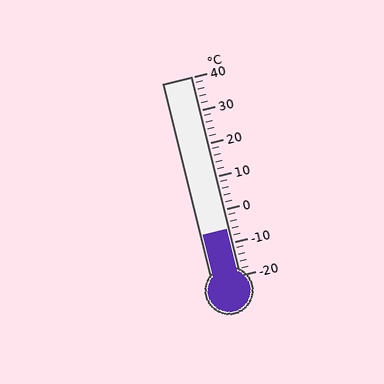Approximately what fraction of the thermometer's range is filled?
The thermometer is filled to approximately 25% of its range.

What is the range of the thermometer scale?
The thermometer scale ranges from -20°C to 40°C.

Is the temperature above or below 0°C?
The temperature is below 0°C.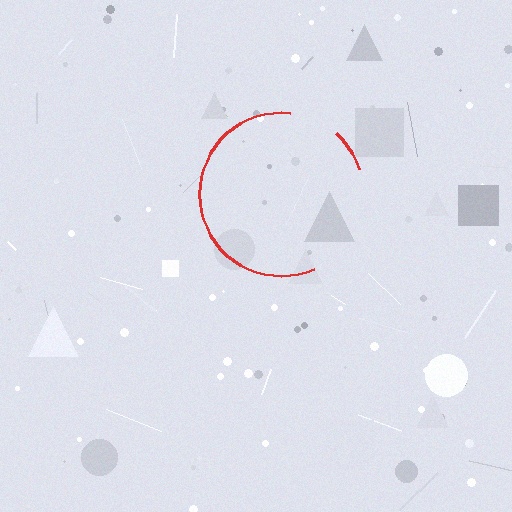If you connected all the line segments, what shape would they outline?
They would outline a circle.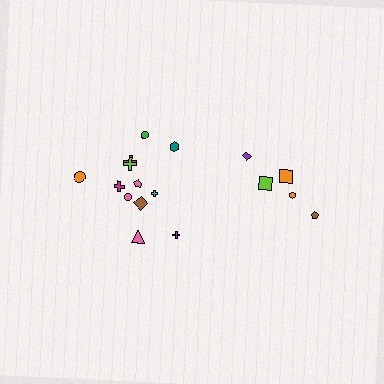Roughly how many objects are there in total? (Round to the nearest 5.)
Roughly 15 objects in total.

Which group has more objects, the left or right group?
The left group.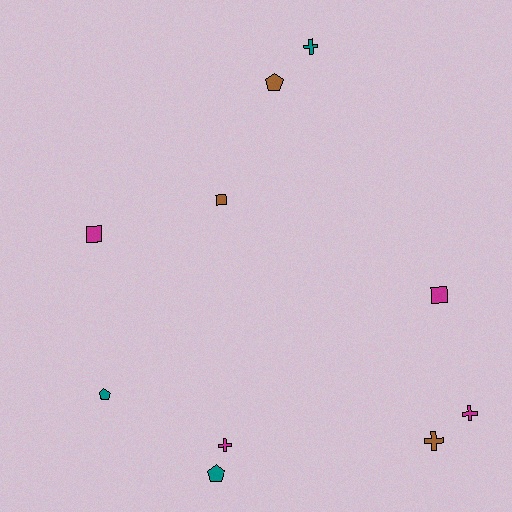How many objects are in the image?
There are 10 objects.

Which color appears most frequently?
Magenta, with 4 objects.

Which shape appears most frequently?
Cross, with 4 objects.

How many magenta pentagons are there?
There are no magenta pentagons.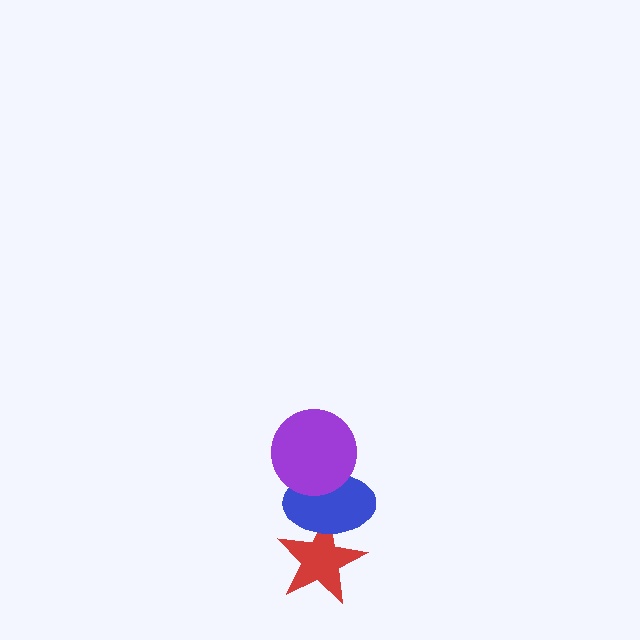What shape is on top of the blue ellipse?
The purple circle is on top of the blue ellipse.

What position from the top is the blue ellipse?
The blue ellipse is 2nd from the top.